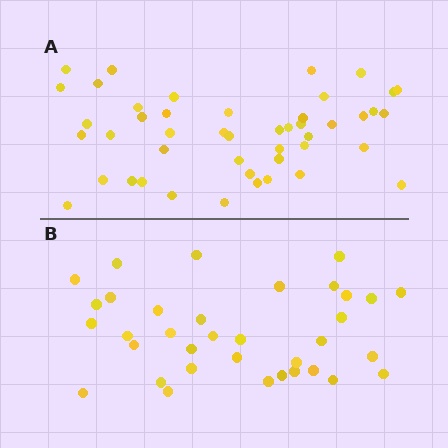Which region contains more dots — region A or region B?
Region A (the top region) has more dots.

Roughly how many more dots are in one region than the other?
Region A has roughly 12 or so more dots than region B.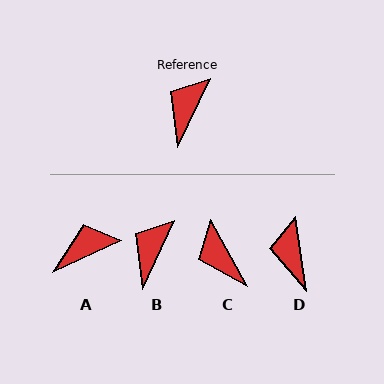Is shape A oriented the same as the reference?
No, it is off by about 40 degrees.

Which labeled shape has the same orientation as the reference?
B.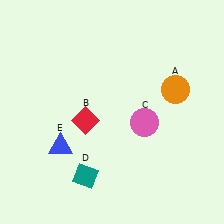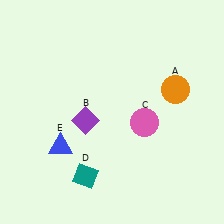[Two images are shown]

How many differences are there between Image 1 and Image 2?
There is 1 difference between the two images.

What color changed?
The diamond (B) changed from red in Image 1 to purple in Image 2.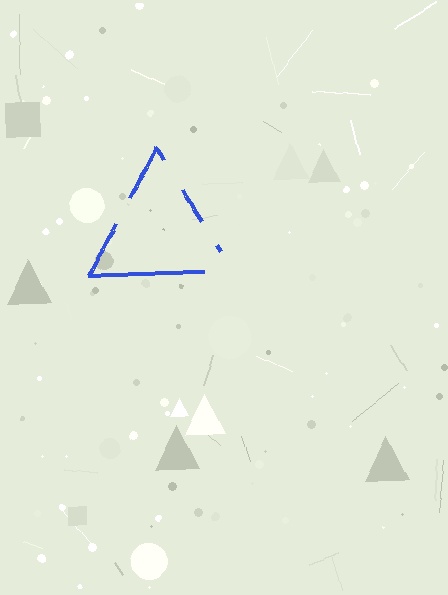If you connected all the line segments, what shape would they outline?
They would outline a triangle.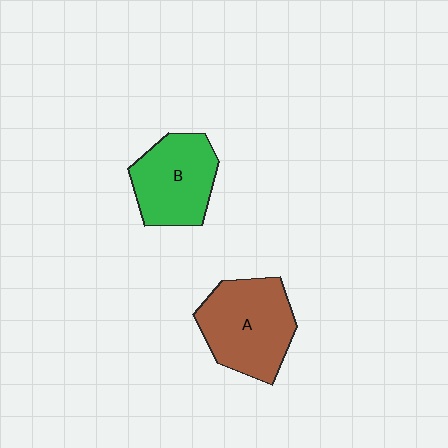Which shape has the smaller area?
Shape B (green).